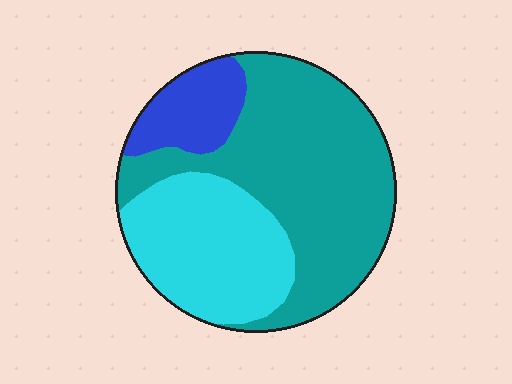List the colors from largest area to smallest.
From largest to smallest: teal, cyan, blue.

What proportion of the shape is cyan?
Cyan covers about 30% of the shape.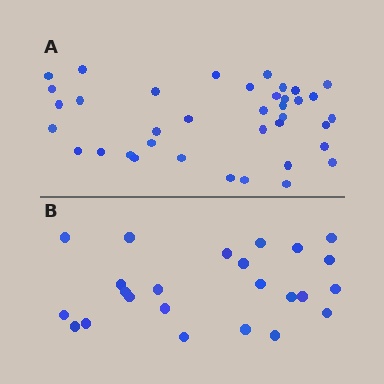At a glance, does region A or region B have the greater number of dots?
Region A (the top region) has more dots.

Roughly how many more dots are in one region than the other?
Region A has approximately 15 more dots than region B.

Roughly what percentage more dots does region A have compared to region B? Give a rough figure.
About 60% more.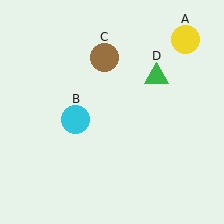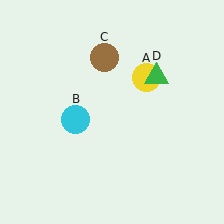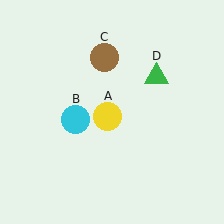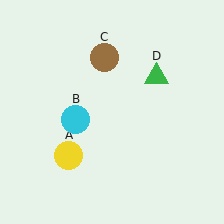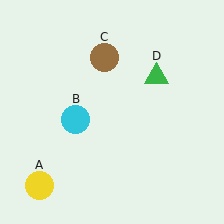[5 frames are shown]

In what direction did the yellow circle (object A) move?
The yellow circle (object A) moved down and to the left.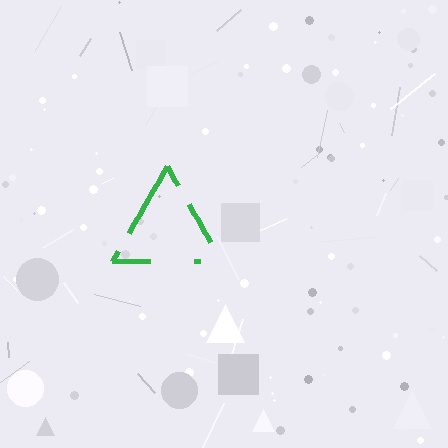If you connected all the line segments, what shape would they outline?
They would outline a triangle.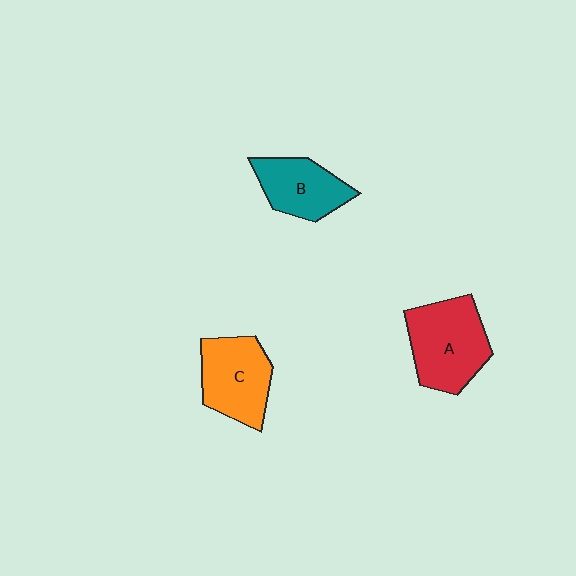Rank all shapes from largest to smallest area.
From largest to smallest: A (red), C (orange), B (teal).